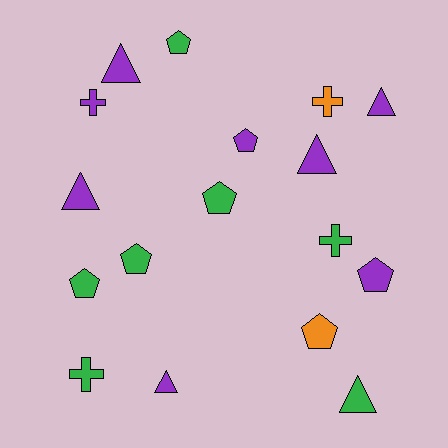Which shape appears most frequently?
Pentagon, with 7 objects.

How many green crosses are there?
There are 2 green crosses.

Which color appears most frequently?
Purple, with 8 objects.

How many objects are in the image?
There are 17 objects.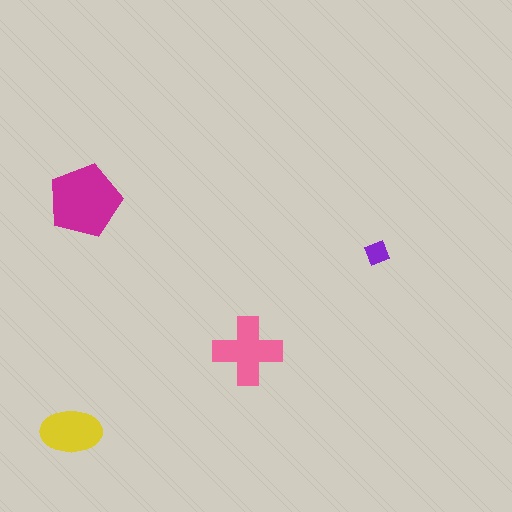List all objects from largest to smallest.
The magenta pentagon, the pink cross, the yellow ellipse, the purple diamond.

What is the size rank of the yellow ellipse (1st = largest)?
3rd.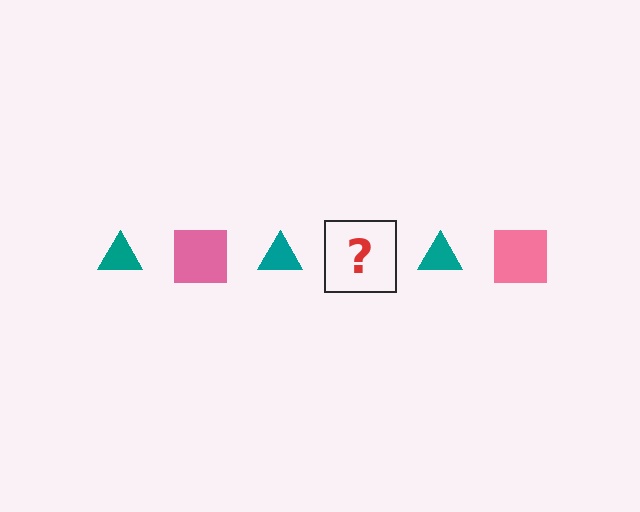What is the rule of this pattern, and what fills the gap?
The rule is that the pattern alternates between teal triangle and pink square. The gap should be filled with a pink square.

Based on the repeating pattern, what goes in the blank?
The blank should be a pink square.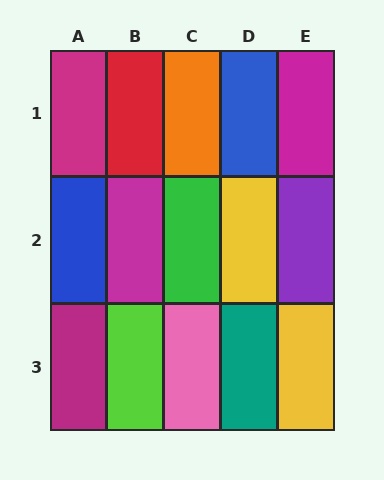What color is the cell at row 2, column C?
Green.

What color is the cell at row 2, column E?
Purple.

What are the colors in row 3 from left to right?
Magenta, lime, pink, teal, yellow.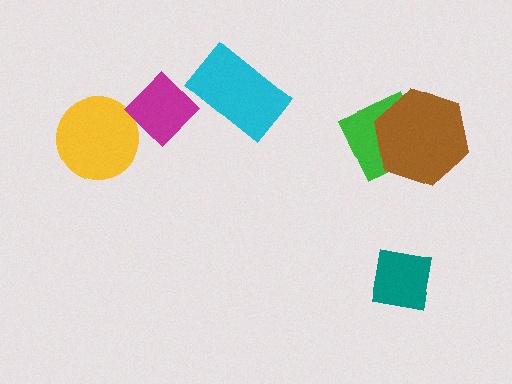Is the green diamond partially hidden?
Yes, it is partially covered by another shape.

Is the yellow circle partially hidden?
Yes, it is partially covered by another shape.